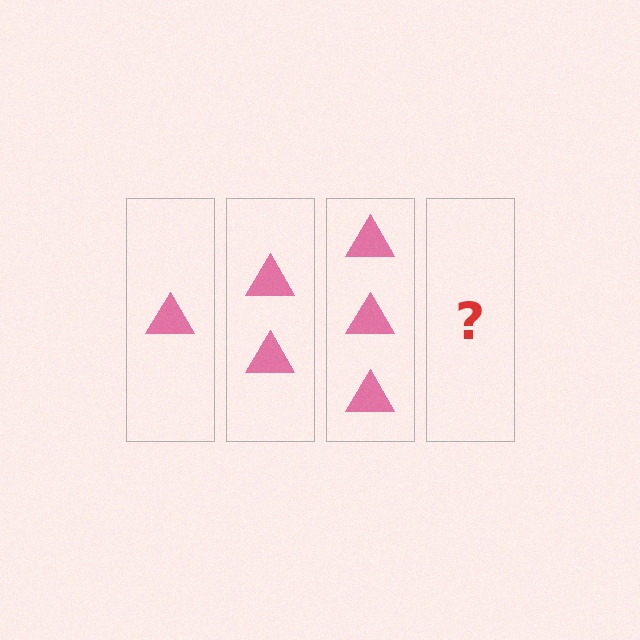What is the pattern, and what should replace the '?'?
The pattern is that each step adds one more triangle. The '?' should be 4 triangles.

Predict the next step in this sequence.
The next step is 4 triangles.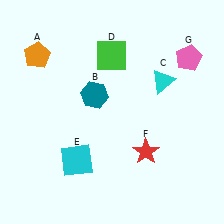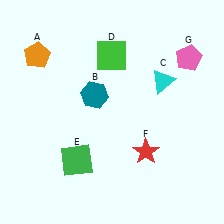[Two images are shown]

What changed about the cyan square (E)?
In Image 1, E is cyan. In Image 2, it changed to green.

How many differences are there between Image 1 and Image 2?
There is 1 difference between the two images.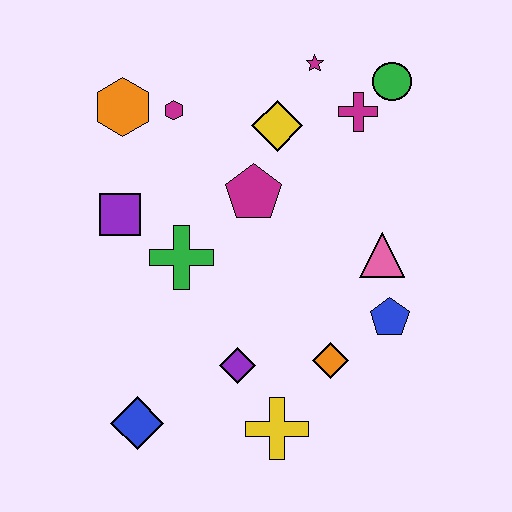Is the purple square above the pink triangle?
Yes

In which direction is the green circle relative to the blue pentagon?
The green circle is above the blue pentagon.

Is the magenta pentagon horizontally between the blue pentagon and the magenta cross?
No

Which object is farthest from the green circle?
The blue diamond is farthest from the green circle.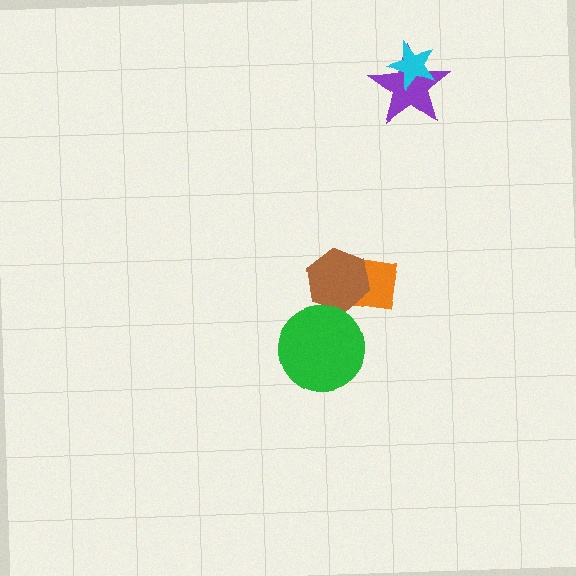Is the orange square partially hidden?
Yes, it is partially covered by another shape.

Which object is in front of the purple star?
The cyan star is in front of the purple star.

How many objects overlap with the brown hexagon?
1 object overlaps with the brown hexagon.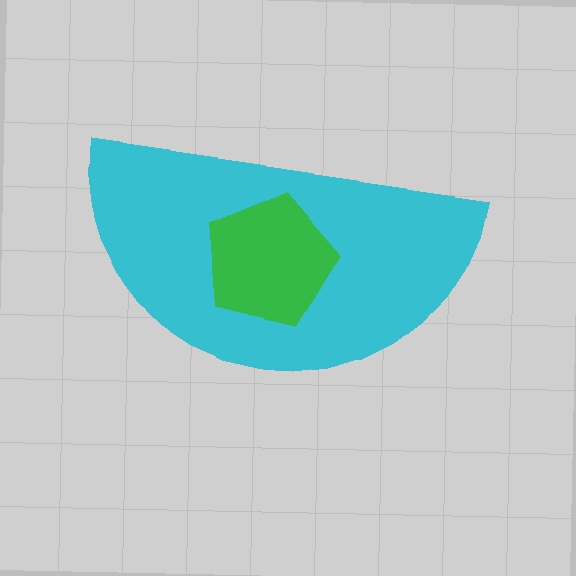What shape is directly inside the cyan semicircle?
The green pentagon.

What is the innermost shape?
The green pentagon.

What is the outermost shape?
The cyan semicircle.